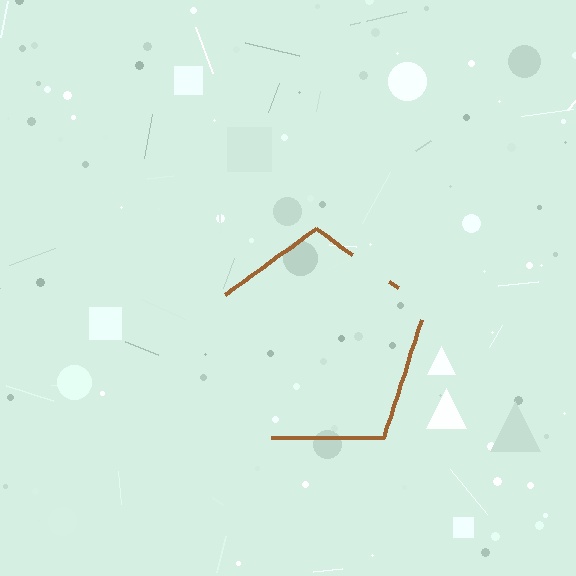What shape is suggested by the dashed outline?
The dashed outline suggests a pentagon.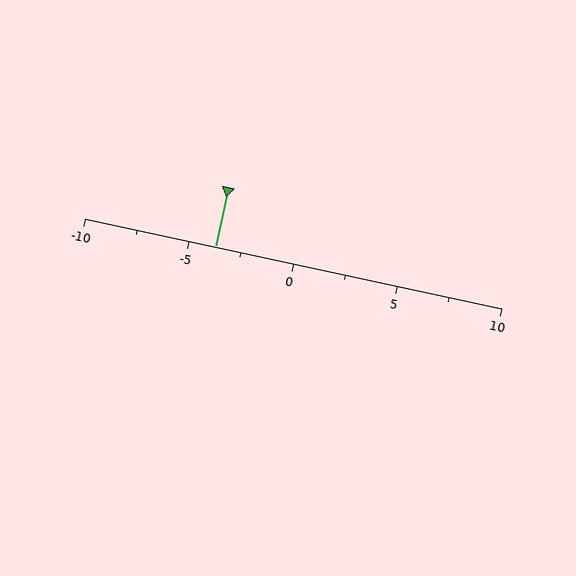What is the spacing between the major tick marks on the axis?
The major ticks are spaced 5 apart.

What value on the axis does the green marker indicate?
The marker indicates approximately -3.8.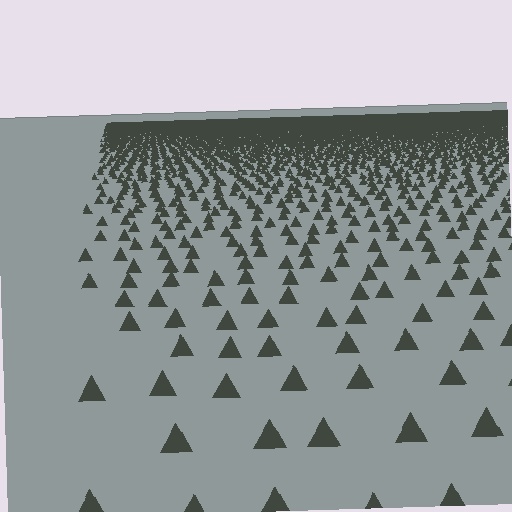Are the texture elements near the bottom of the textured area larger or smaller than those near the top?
Larger. Near the bottom, elements are closer to the viewer and appear at a bigger on-screen size.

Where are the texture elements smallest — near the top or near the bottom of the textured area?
Near the top.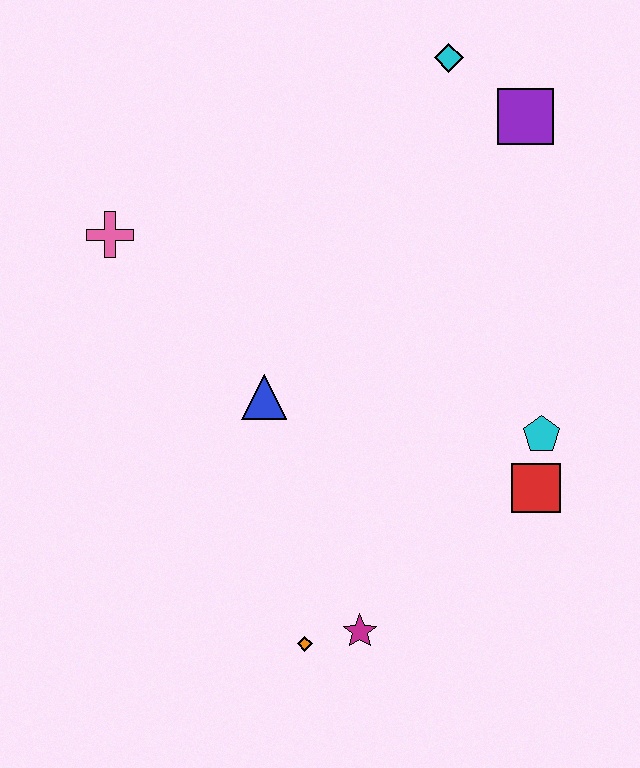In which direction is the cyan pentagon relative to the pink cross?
The cyan pentagon is to the right of the pink cross.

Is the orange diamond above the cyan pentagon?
No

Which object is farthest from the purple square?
The orange diamond is farthest from the purple square.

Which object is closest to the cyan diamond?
The purple square is closest to the cyan diamond.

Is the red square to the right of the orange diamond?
Yes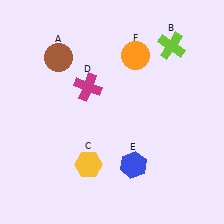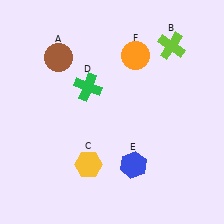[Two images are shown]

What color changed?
The cross (D) changed from magenta in Image 1 to green in Image 2.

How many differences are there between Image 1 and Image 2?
There is 1 difference between the two images.